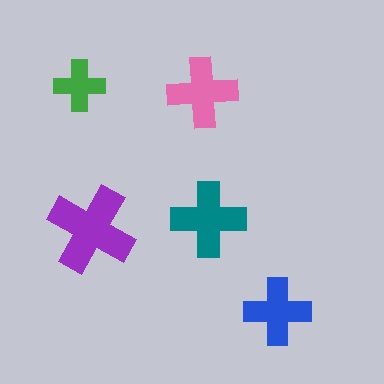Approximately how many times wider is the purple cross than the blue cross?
About 1.5 times wider.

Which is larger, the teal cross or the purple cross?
The purple one.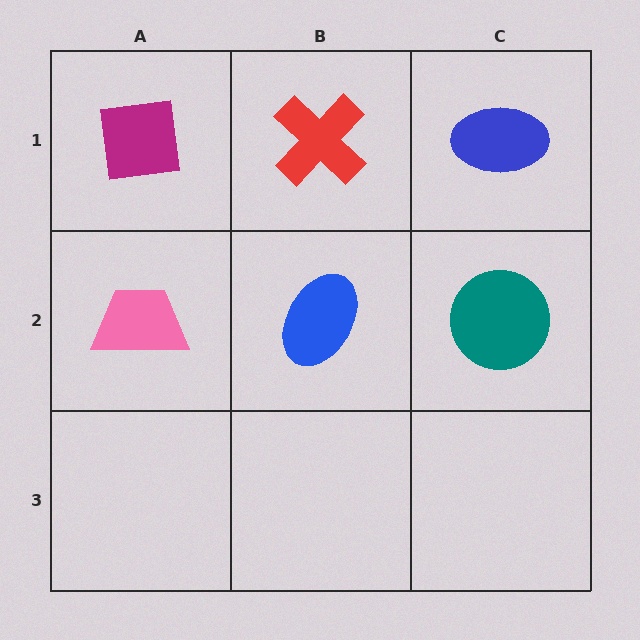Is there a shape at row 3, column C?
No, that cell is empty.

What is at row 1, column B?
A red cross.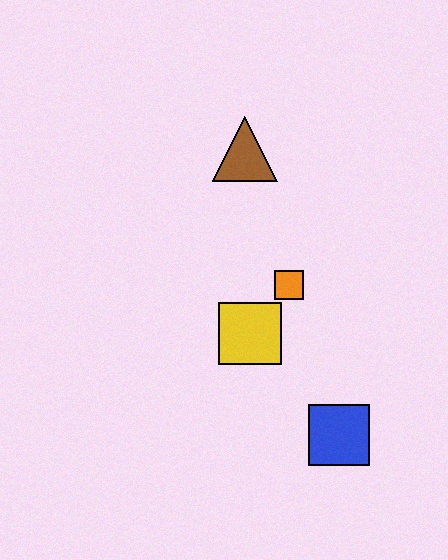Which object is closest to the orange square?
The yellow square is closest to the orange square.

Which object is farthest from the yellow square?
The brown triangle is farthest from the yellow square.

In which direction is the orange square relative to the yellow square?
The orange square is above the yellow square.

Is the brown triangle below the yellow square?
No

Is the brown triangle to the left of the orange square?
Yes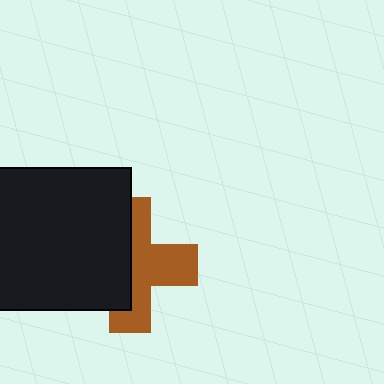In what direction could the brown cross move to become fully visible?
The brown cross could move right. That would shift it out from behind the black rectangle entirely.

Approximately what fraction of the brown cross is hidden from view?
Roughly 47% of the brown cross is hidden behind the black rectangle.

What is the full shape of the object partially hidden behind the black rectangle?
The partially hidden object is a brown cross.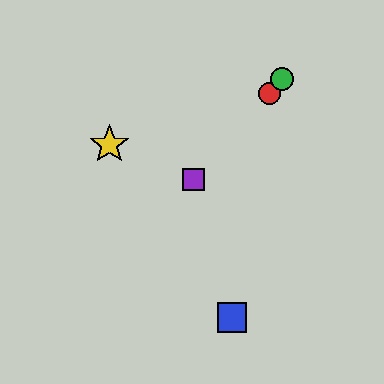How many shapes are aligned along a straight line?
3 shapes (the red circle, the green circle, the purple square) are aligned along a straight line.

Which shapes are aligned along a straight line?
The red circle, the green circle, the purple square are aligned along a straight line.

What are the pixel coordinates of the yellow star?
The yellow star is at (109, 145).